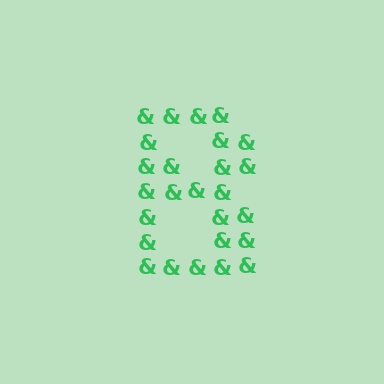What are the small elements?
The small elements are ampersands.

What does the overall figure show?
The overall figure shows the digit 8.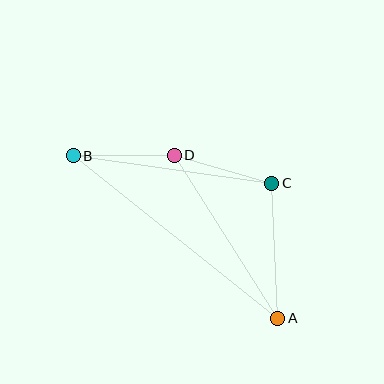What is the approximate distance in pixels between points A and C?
The distance between A and C is approximately 135 pixels.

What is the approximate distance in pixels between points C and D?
The distance between C and D is approximately 101 pixels.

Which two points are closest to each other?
Points B and D are closest to each other.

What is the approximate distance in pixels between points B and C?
The distance between B and C is approximately 200 pixels.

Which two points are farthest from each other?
Points A and B are farthest from each other.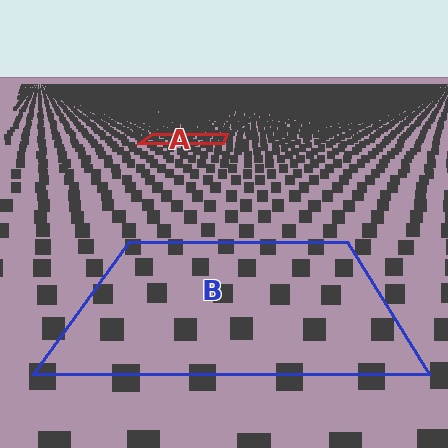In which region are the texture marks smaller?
The texture marks are smaller in region A, because it is farther away.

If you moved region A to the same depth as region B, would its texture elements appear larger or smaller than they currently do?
They would appear larger. At a closer depth, the same texture elements are projected at a bigger on-screen size.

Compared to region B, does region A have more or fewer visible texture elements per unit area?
Region A has more texture elements per unit area — they are packed more densely because it is farther away.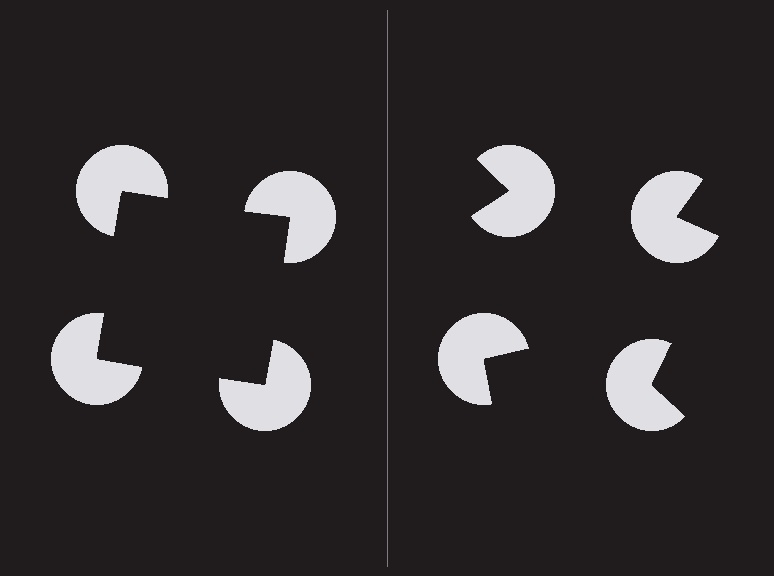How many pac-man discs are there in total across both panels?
8 — 4 on each side.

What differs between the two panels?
The pac-man discs are positioned identically on both sides; only the wedge orientations differ. On the left they align to a square; on the right they are misaligned.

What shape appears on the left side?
An illusory square.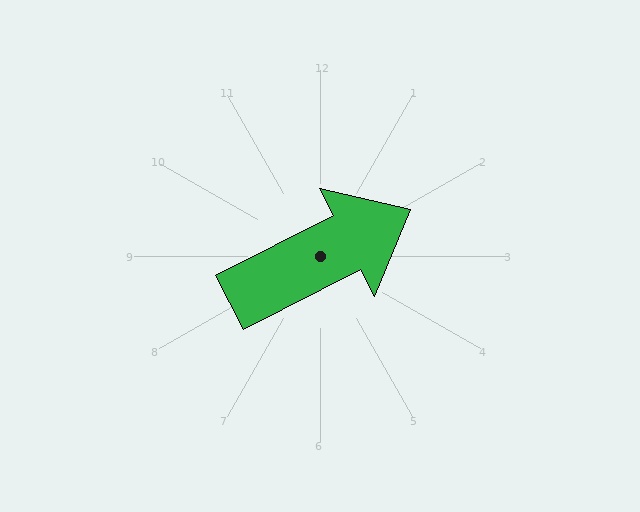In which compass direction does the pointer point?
Northeast.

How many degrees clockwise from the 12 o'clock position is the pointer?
Approximately 63 degrees.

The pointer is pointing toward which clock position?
Roughly 2 o'clock.